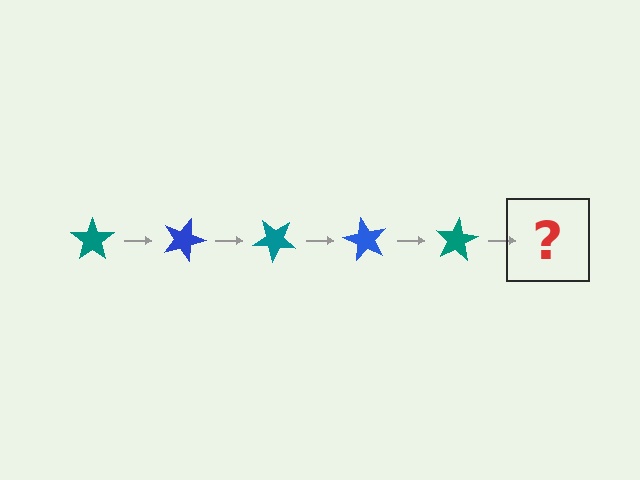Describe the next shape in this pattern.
It should be a blue star, rotated 100 degrees from the start.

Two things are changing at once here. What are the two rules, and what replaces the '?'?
The two rules are that it rotates 20 degrees each step and the color cycles through teal and blue. The '?' should be a blue star, rotated 100 degrees from the start.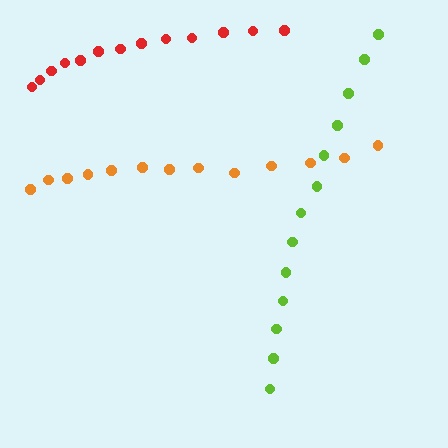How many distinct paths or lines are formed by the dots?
There are 3 distinct paths.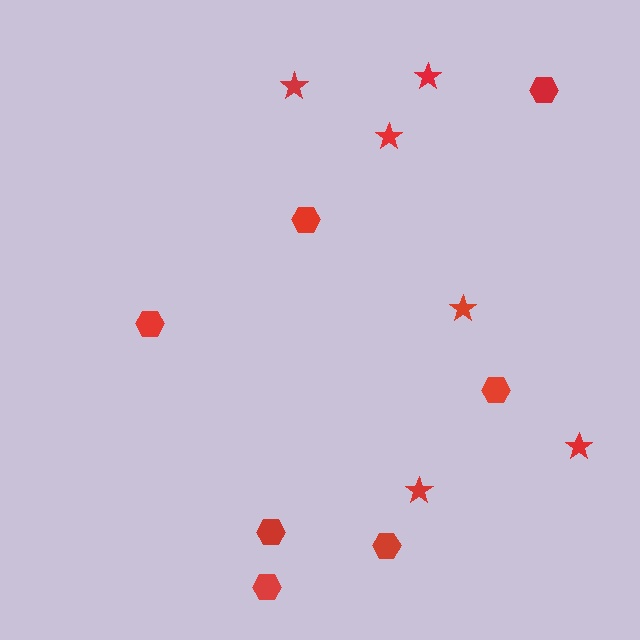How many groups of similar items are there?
There are 2 groups: one group of stars (6) and one group of hexagons (7).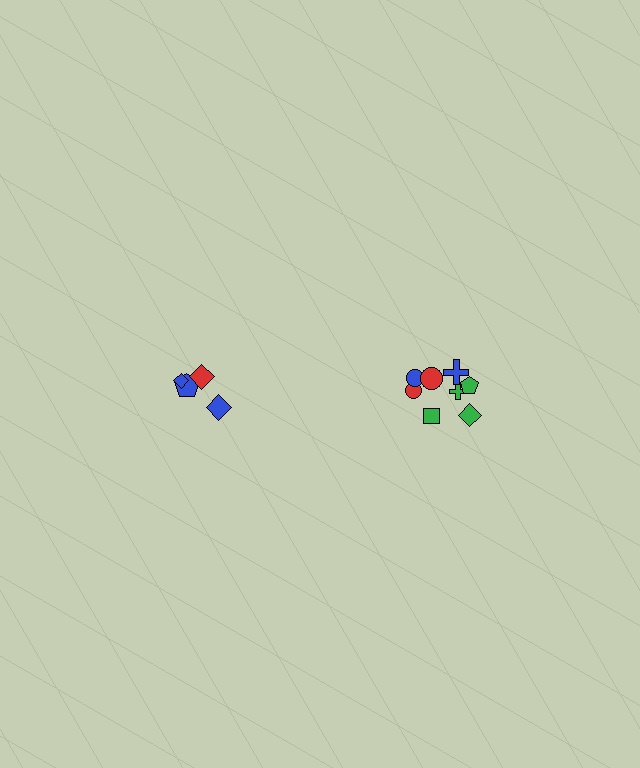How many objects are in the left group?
There are 4 objects.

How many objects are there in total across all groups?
There are 12 objects.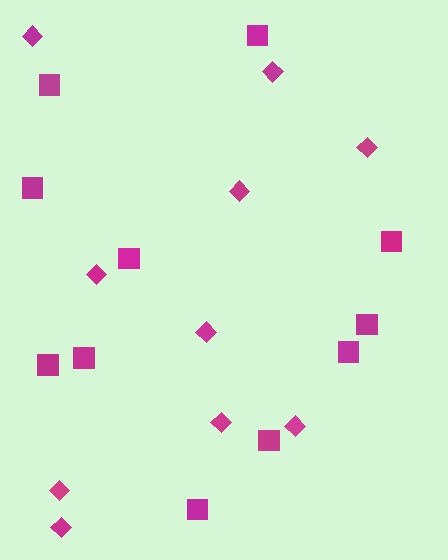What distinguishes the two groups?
There are 2 groups: one group of squares (11) and one group of diamonds (10).